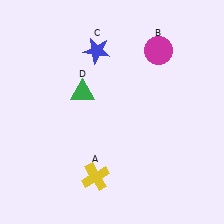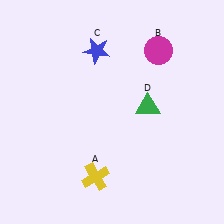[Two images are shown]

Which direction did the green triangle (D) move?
The green triangle (D) moved right.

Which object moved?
The green triangle (D) moved right.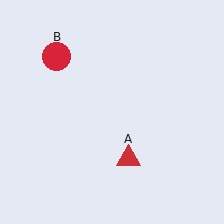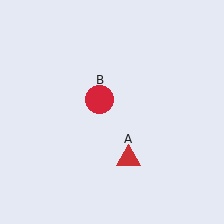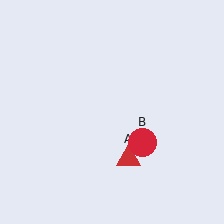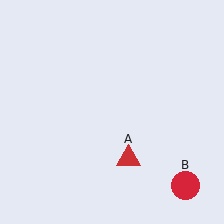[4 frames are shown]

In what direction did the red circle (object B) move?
The red circle (object B) moved down and to the right.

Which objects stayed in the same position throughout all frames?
Red triangle (object A) remained stationary.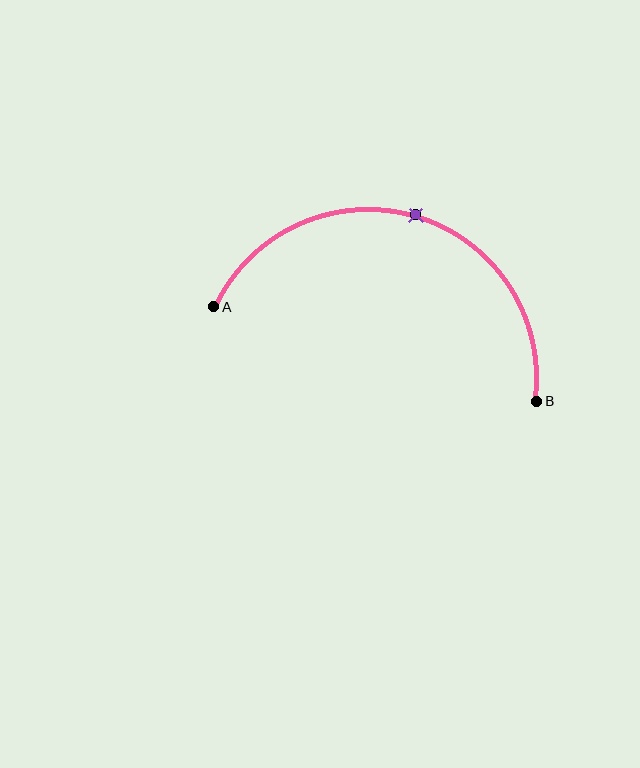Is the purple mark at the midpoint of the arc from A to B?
Yes. The purple mark lies on the arc at equal arc-length from both A and B — it is the arc midpoint.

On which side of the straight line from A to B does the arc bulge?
The arc bulges above the straight line connecting A and B.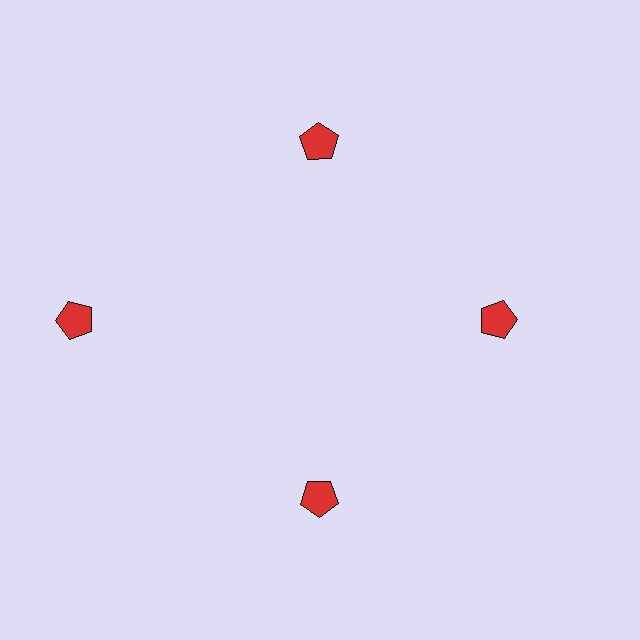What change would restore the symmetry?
The symmetry would be restored by moving it inward, back onto the ring so that all 4 pentagons sit at equal angles and equal distance from the center.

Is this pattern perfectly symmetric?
No. The 4 red pentagons are arranged in a ring, but one element near the 9 o'clock position is pushed outward from the center, breaking the 4-fold rotational symmetry.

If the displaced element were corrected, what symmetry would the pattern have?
It would have 4-fold rotational symmetry — the pattern would map onto itself every 90 degrees.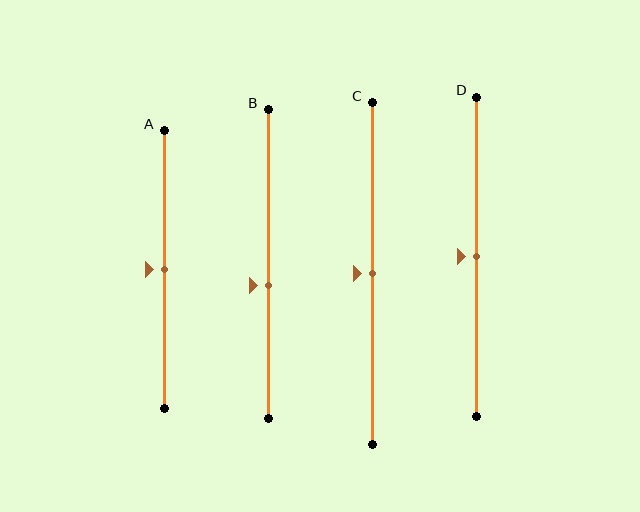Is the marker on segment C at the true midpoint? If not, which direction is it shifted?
Yes, the marker on segment C is at the true midpoint.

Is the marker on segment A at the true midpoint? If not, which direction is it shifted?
Yes, the marker on segment A is at the true midpoint.